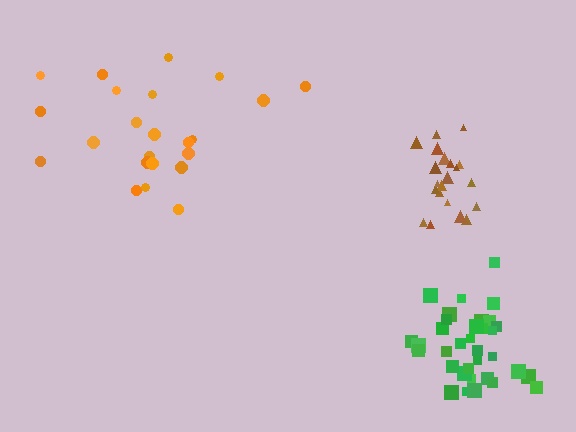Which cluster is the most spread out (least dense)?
Orange.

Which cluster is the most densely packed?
Green.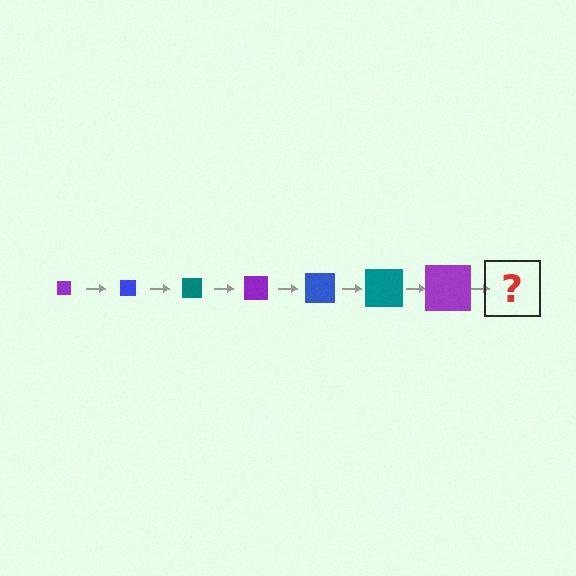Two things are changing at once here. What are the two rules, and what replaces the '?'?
The two rules are that the square grows larger each step and the color cycles through purple, blue, and teal. The '?' should be a blue square, larger than the previous one.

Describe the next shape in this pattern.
It should be a blue square, larger than the previous one.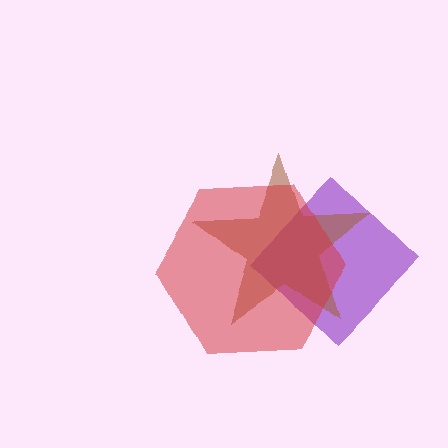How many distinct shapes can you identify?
There are 3 distinct shapes: a purple diamond, a brown star, a red hexagon.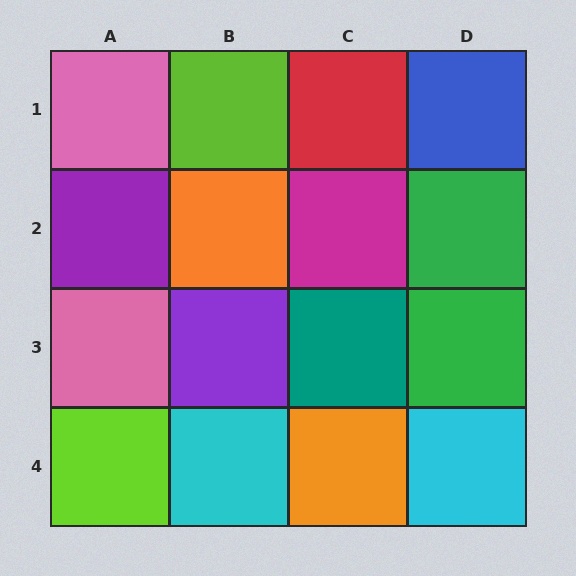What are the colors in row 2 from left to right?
Purple, orange, magenta, green.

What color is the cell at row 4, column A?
Lime.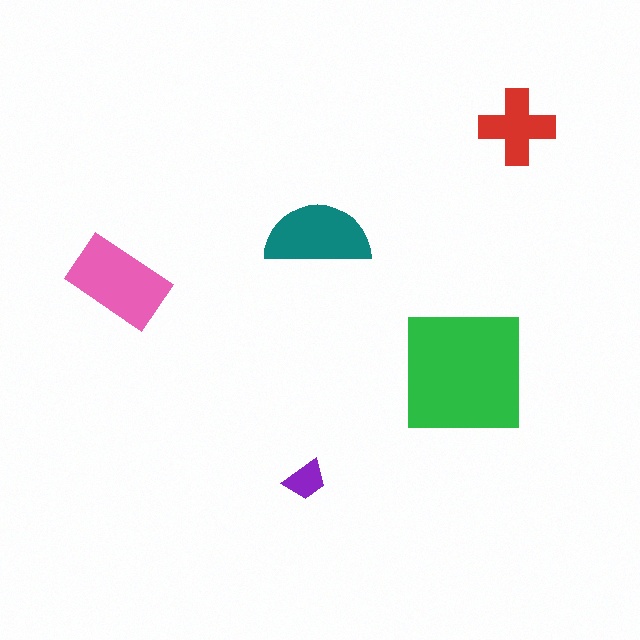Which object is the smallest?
The purple trapezoid.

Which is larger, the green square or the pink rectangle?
The green square.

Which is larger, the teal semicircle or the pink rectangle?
The pink rectangle.